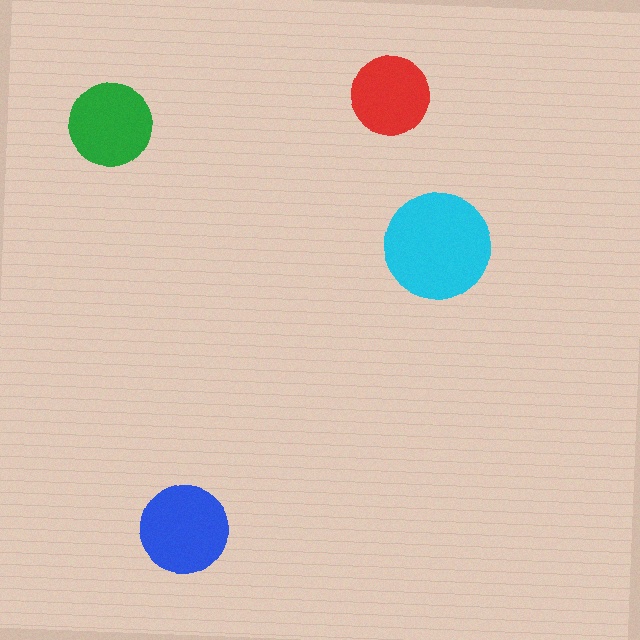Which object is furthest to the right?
The cyan circle is rightmost.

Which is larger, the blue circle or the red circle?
The blue one.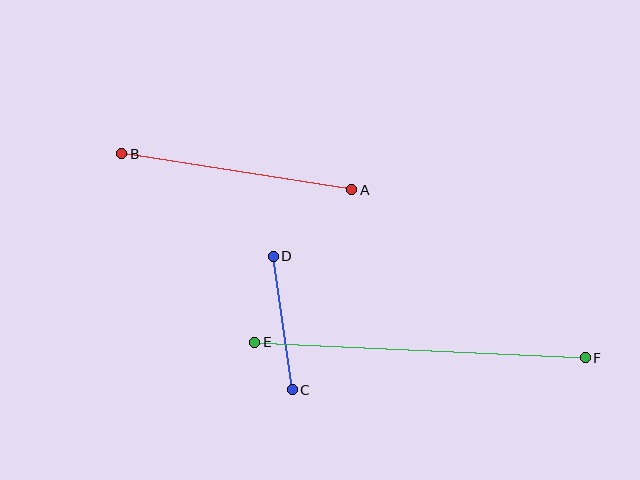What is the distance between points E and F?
The distance is approximately 331 pixels.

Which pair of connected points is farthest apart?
Points E and F are farthest apart.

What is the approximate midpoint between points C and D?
The midpoint is at approximately (283, 323) pixels.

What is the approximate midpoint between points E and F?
The midpoint is at approximately (420, 350) pixels.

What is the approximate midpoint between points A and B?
The midpoint is at approximately (237, 172) pixels.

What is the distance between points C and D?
The distance is approximately 135 pixels.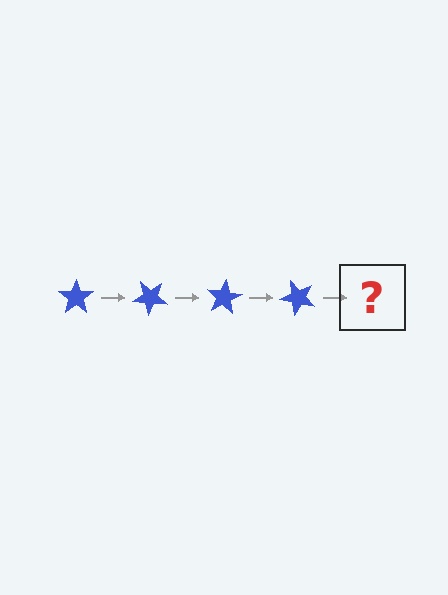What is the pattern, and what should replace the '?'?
The pattern is that the star rotates 40 degrees each step. The '?' should be a blue star rotated 160 degrees.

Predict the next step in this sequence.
The next step is a blue star rotated 160 degrees.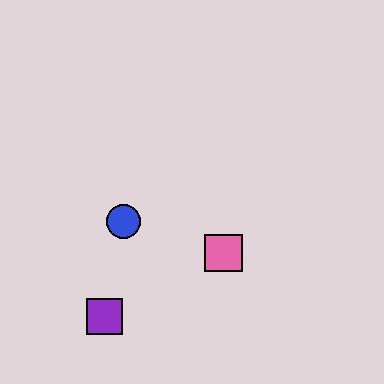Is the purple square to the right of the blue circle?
No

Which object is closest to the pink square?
The blue circle is closest to the pink square.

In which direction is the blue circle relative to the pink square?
The blue circle is to the left of the pink square.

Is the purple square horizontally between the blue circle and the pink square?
No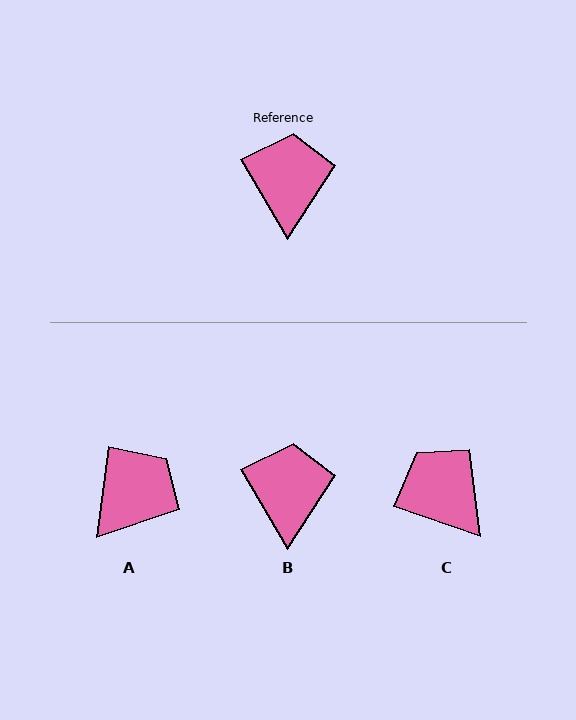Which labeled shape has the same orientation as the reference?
B.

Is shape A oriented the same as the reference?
No, it is off by about 38 degrees.